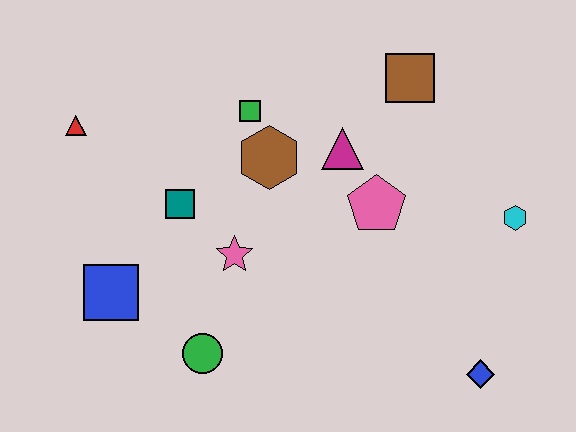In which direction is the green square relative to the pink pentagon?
The green square is to the left of the pink pentagon.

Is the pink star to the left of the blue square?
No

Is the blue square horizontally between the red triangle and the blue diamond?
Yes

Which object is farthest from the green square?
The blue diamond is farthest from the green square.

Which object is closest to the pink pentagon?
The magenta triangle is closest to the pink pentagon.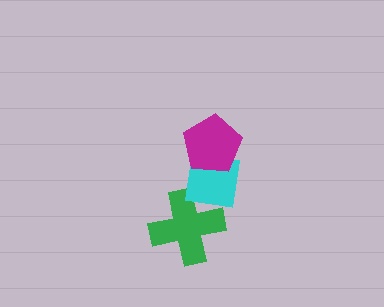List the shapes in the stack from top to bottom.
From top to bottom: the magenta pentagon, the cyan square, the green cross.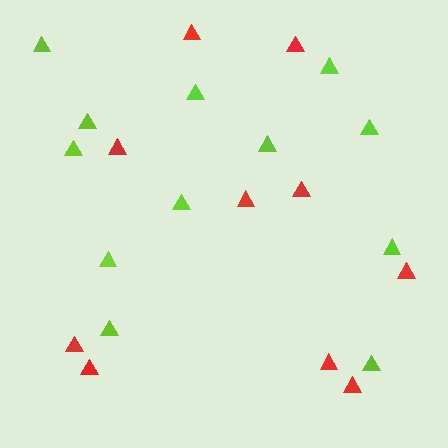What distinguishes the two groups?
There are 2 groups: one group of lime triangles (12) and one group of red triangles (10).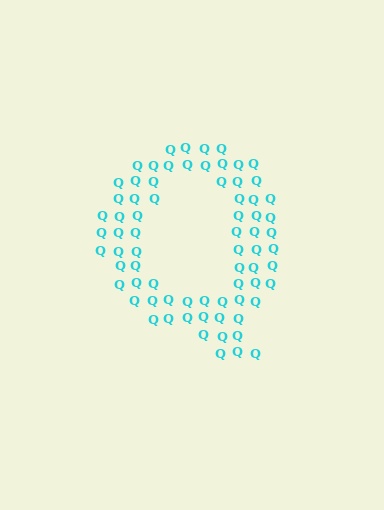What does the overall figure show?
The overall figure shows the letter Q.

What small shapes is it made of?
It is made of small letter Q's.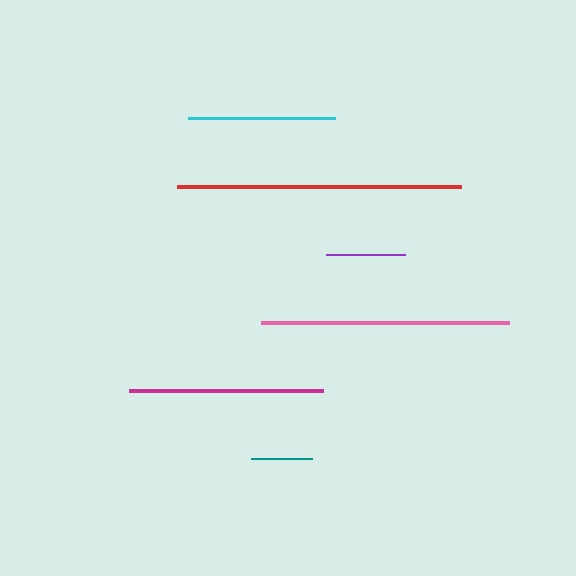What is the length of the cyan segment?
The cyan segment is approximately 147 pixels long.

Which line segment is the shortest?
The teal line is the shortest at approximately 61 pixels.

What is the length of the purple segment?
The purple segment is approximately 79 pixels long.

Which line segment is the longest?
The red line is the longest at approximately 284 pixels.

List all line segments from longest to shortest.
From longest to shortest: red, pink, magenta, cyan, purple, teal.